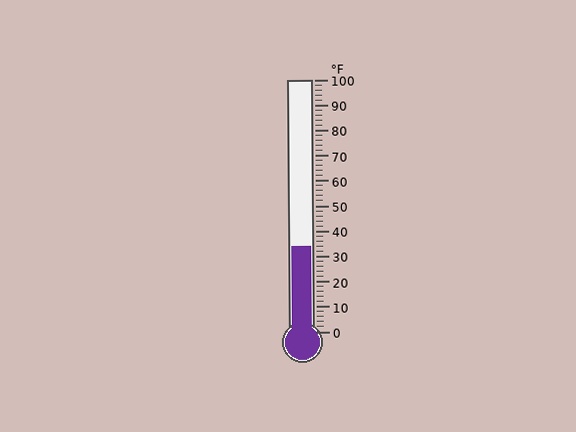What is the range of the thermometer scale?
The thermometer scale ranges from 0°F to 100°F.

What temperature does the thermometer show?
The thermometer shows approximately 34°F.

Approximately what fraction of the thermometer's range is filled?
The thermometer is filled to approximately 35% of its range.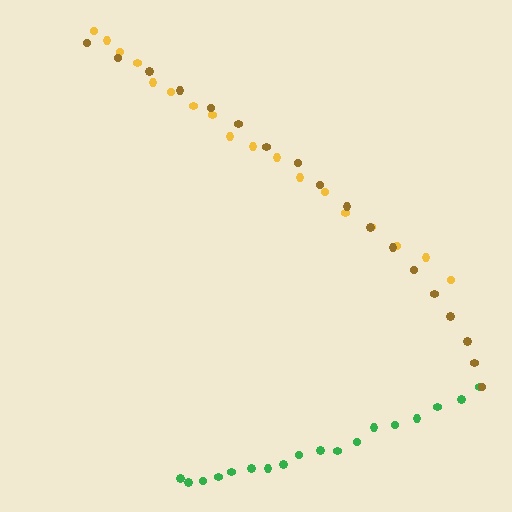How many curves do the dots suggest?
There are 3 distinct paths.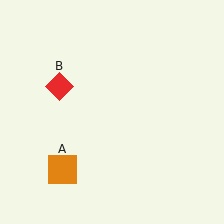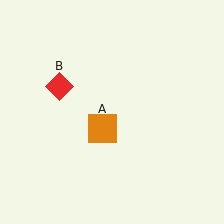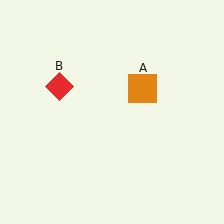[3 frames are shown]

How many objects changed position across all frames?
1 object changed position: orange square (object A).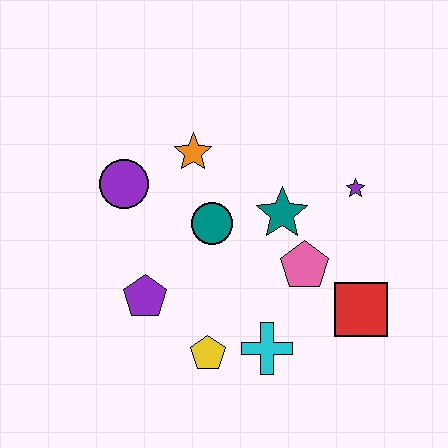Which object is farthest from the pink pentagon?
The purple circle is farthest from the pink pentagon.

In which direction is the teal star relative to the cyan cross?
The teal star is above the cyan cross.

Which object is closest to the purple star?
The teal star is closest to the purple star.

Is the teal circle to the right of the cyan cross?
No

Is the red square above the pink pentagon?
No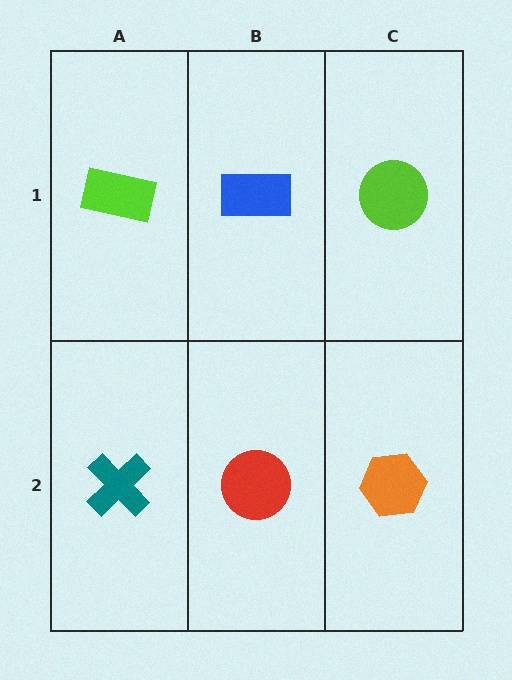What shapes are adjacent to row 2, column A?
A lime rectangle (row 1, column A), a red circle (row 2, column B).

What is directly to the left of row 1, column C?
A blue rectangle.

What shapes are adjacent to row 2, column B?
A blue rectangle (row 1, column B), a teal cross (row 2, column A), an orange hexagon (row 2, column C).